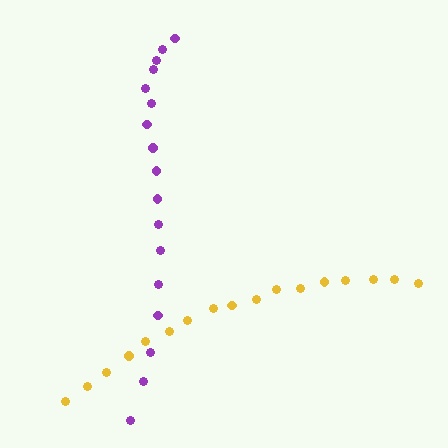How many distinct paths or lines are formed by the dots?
There are 2 distinct paths.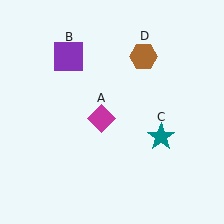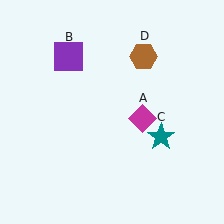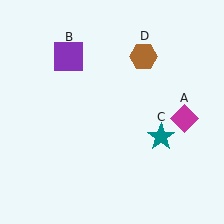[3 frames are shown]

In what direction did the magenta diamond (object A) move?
The magenta diamond (object A) moved right.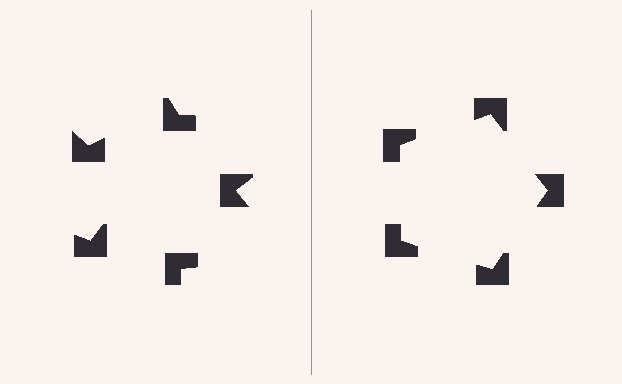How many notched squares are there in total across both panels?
10 — 5 on each side.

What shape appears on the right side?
An illusory pentagon.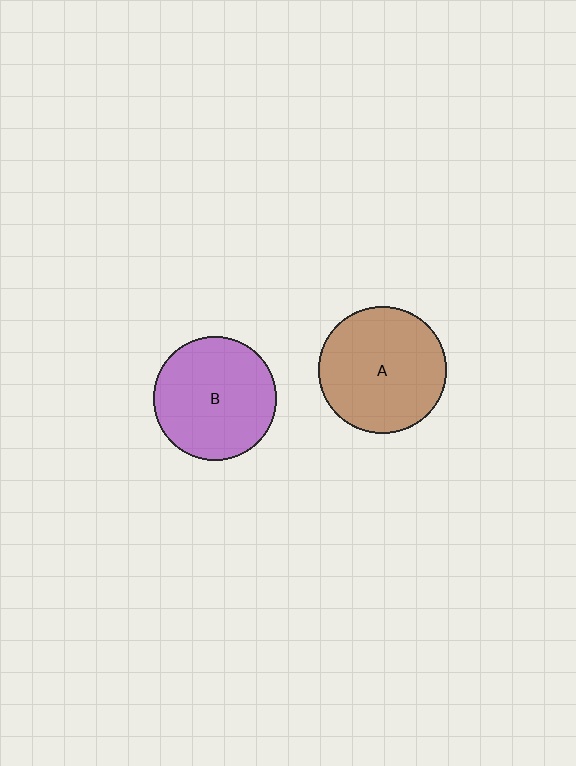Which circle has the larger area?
Circle A (brown).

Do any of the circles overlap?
No, none of the circles overlap.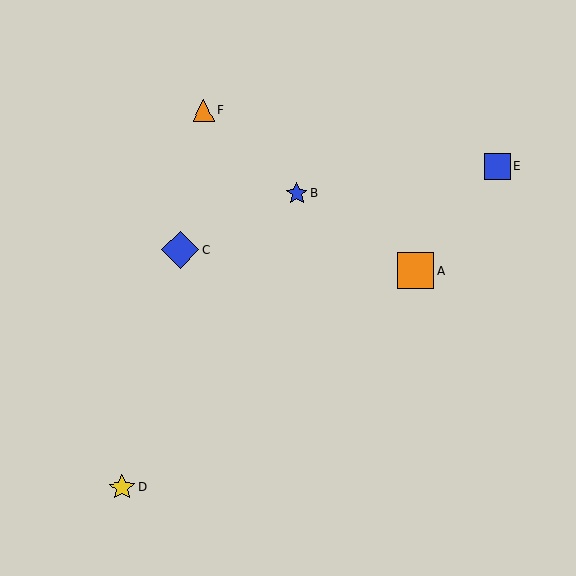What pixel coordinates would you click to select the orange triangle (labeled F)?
Click at (203, 111) to select the orange triangle F.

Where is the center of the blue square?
The center of the blue square is at (497, 167).